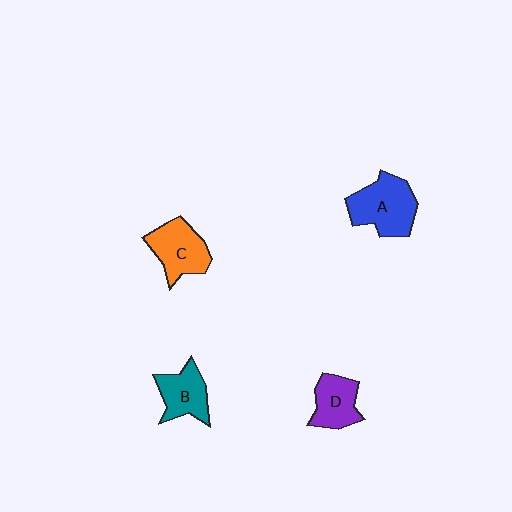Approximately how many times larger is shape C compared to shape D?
Approximately 1.3 times.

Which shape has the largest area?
Shape A (blue).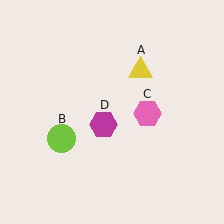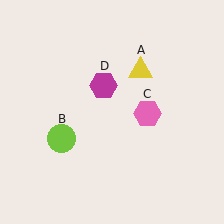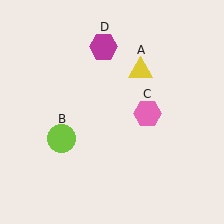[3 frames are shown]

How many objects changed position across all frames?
1 object changed position: magenta hexagon (object D).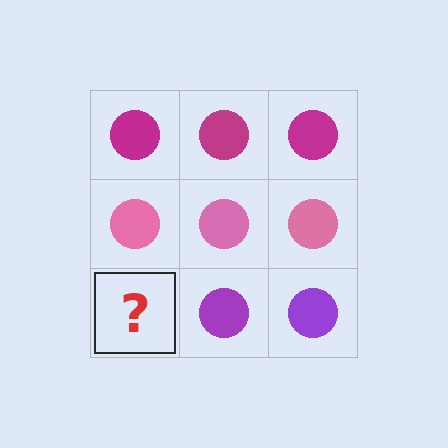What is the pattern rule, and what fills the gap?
The rule is that each row has a consistent color. The gap should be filled with a purple circle.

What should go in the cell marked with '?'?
The missing cell should contain a purple circle.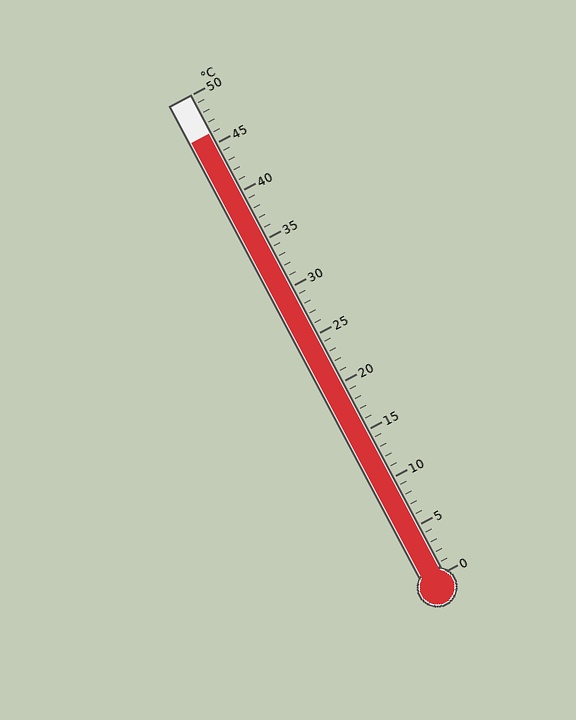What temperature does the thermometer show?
The thermometer shows approximately 46°C.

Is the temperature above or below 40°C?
The temperature is above 40°C.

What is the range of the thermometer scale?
The thermometer scale ranges from 0°C to 50°C.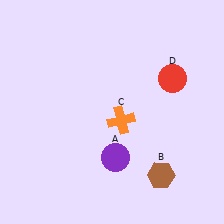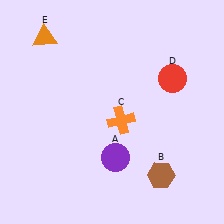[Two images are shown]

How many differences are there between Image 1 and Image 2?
There is 1 difference between the two images.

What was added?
An orange triangle (E) was added in Image 2.